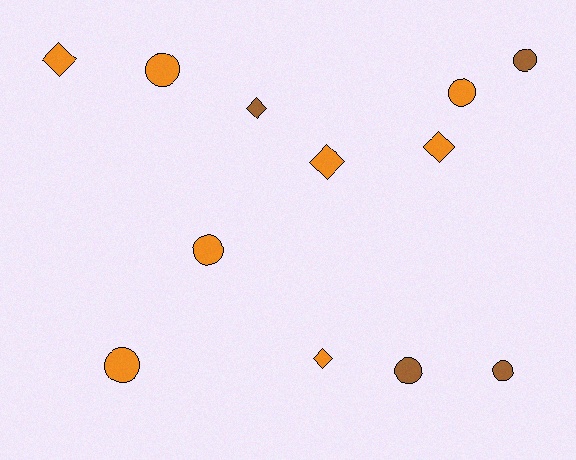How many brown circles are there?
There are 3 brown circles.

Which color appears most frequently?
Orange, with 8 objects.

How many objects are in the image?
There are 12 objects.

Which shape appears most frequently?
Circle, with 7 objects.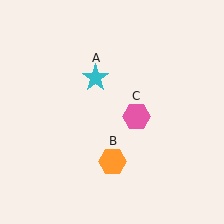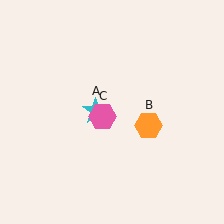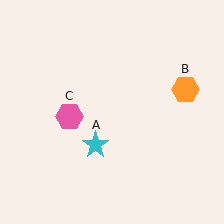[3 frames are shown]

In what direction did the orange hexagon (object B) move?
The orange hexagon (object B) moved up and to the right.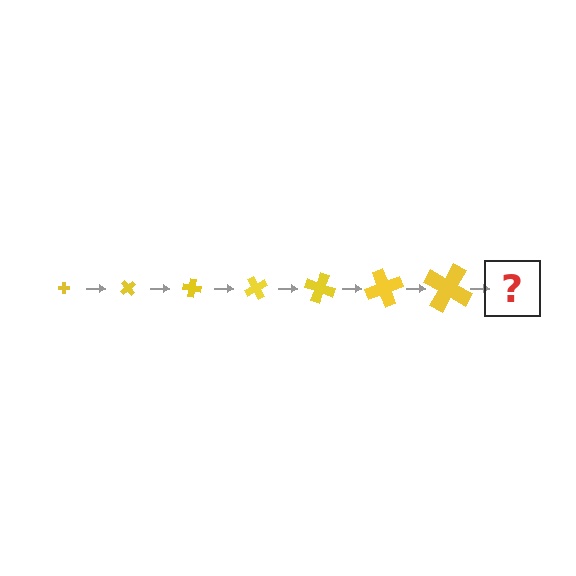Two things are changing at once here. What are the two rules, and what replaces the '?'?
The two rules are that the cross grows larger each step and it rotates 50 degrees each step. The '?' should be a cross, larger than the previous one and rotated 350 degrees from the start.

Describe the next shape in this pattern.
It should be a cross, larger than the previous one and rotated 350 degrees from the start.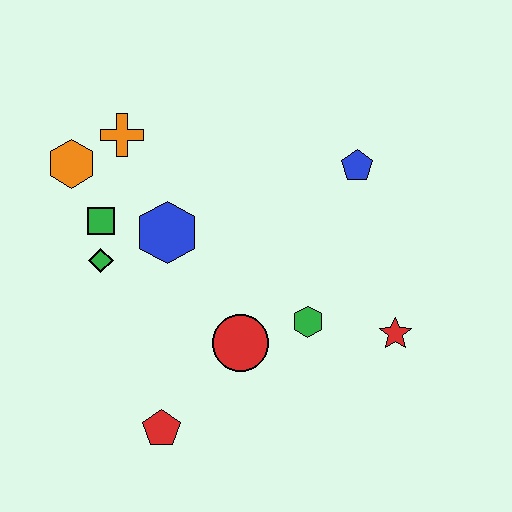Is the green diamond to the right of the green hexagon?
No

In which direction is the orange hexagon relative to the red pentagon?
The orange hexagon is above the red pentagon.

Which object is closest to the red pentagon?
The red circle is closest to the red pentagon.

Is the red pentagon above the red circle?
No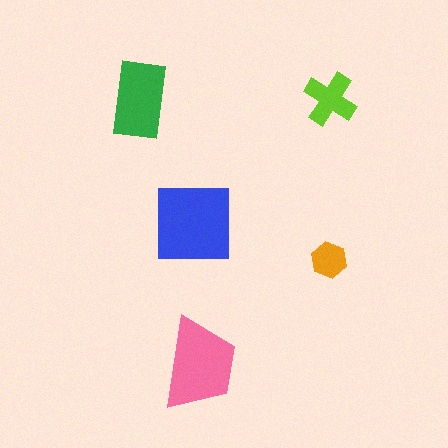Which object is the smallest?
The orange hexagon.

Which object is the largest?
The blue square.